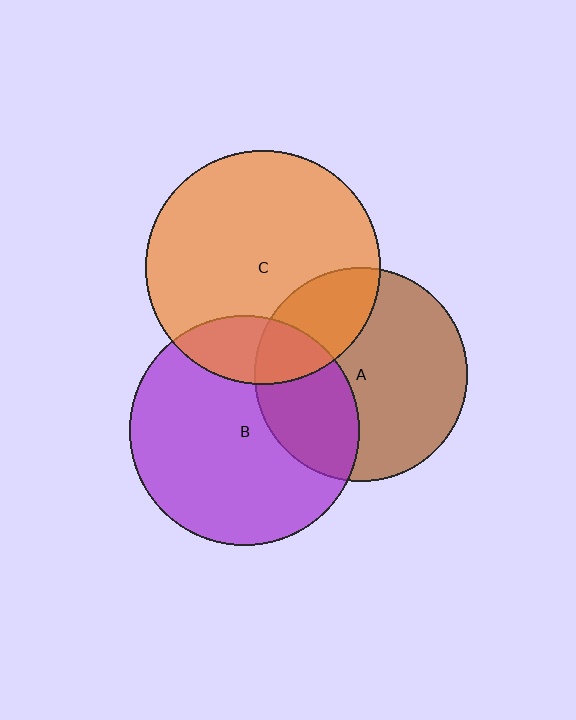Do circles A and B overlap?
Yes.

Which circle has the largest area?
Circle C (orange).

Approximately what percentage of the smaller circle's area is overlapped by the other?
Approximately 35%.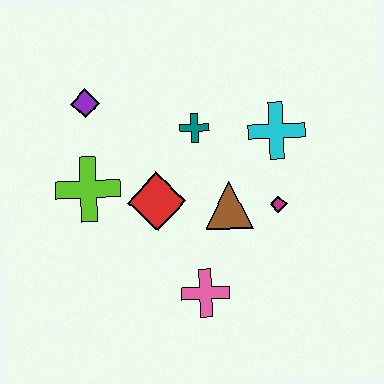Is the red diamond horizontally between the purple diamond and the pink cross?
Yes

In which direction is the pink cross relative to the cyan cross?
The pink cross is below the cyan cross.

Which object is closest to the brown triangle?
The magenta diamond is closest to the brown triangle.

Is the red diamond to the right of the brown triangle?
No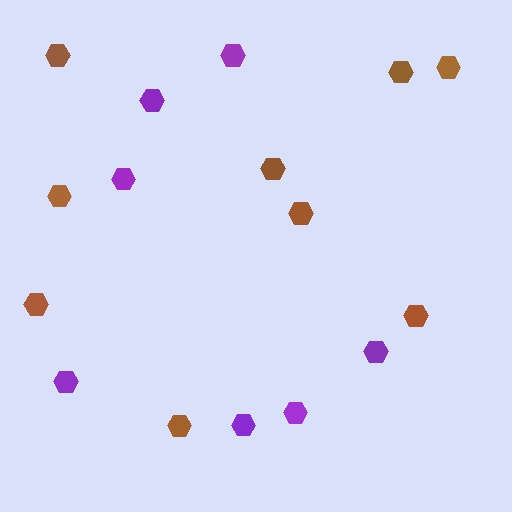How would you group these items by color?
There are 2 groups: one group of brown hexagons (9) and one group of purple hexagons (7).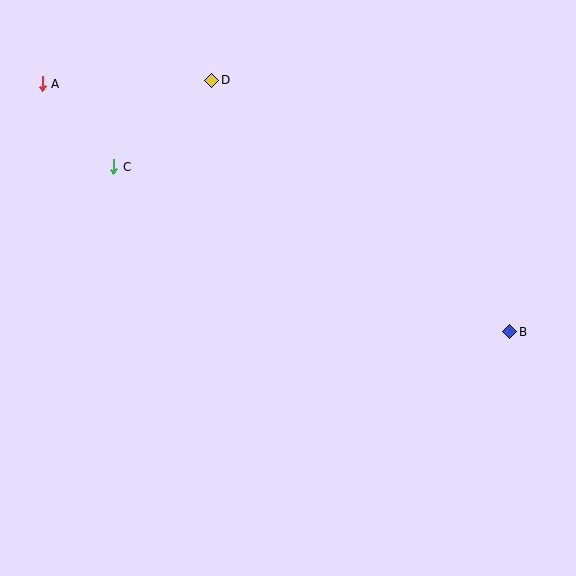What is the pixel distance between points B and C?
The distance between B and C is 429 pixels.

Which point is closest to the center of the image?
Point C at (114, 167) is closest to the center.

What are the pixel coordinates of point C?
Point C is at (114, 167).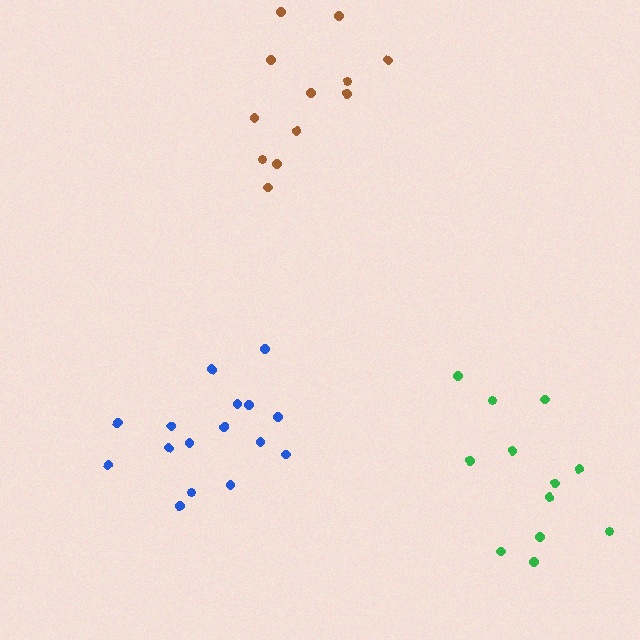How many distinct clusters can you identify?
There are 3 distinct clusters.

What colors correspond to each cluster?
The clusters are colored: green, blue, brown.